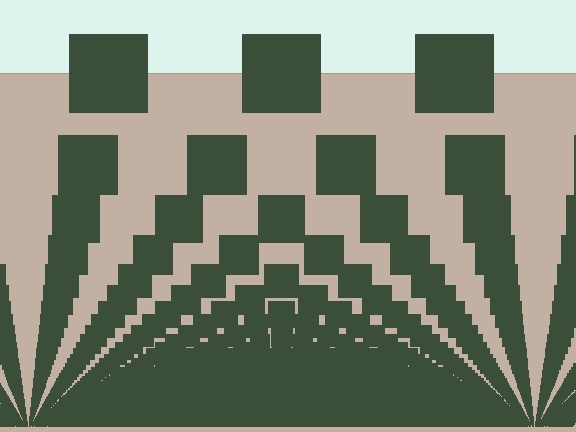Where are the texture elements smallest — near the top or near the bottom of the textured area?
Near the bottom.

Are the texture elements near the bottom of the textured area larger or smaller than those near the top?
Smaller. The gradient is inverted — elements near the bottom are smaller and denser.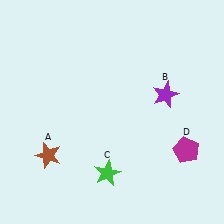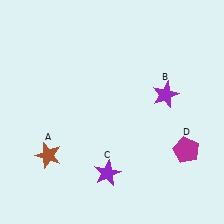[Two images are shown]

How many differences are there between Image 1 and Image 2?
There is 1 difference between the two images.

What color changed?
The star (C) changed from green in Image 1 to purple in Image 2.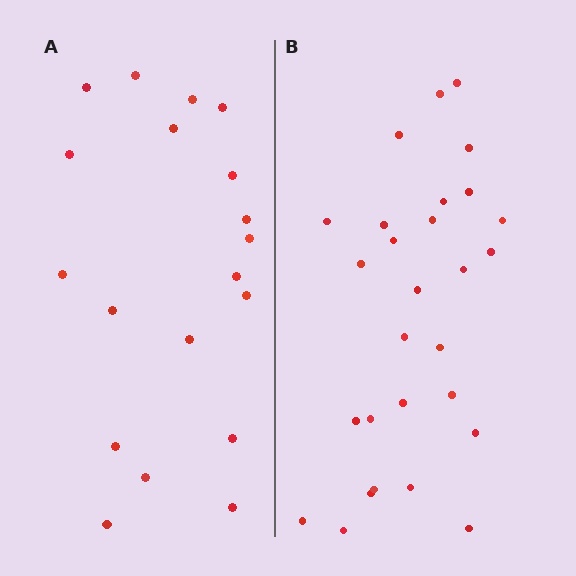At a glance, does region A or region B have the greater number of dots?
Region B (the right region) has more dots.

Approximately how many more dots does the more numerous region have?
Region B has roughly 8 or so more dots than region A.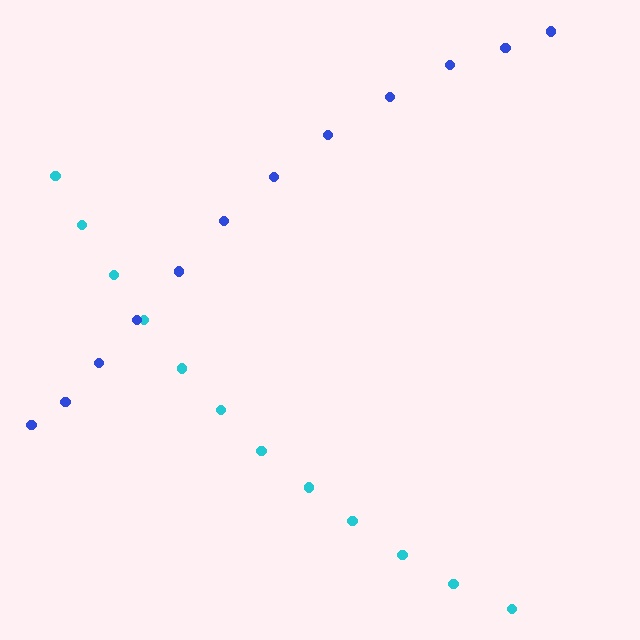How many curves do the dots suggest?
There are 2 distinct paths.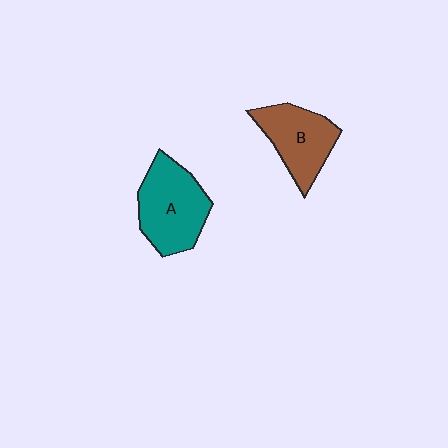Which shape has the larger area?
Shape A (teal).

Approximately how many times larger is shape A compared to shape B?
Approximately 1.2 times.